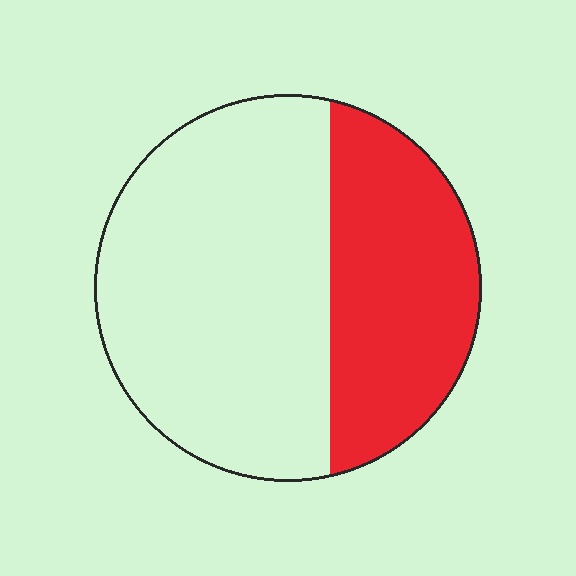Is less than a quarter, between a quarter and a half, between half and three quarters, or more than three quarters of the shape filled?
Between a quarter and a half.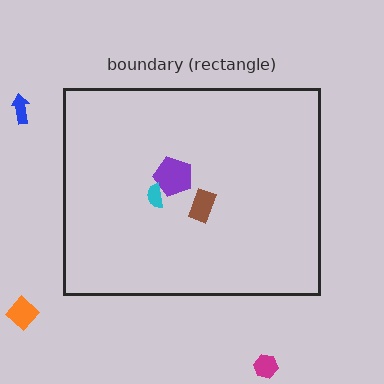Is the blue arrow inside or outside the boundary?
Outside.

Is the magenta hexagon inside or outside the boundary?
Outside.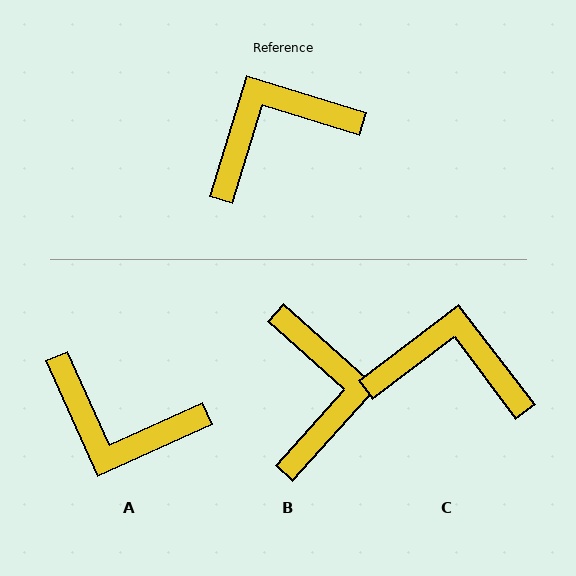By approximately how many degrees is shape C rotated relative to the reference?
Approximately 36 degrees clockwise.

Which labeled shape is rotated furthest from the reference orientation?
A, about 131 degrees away.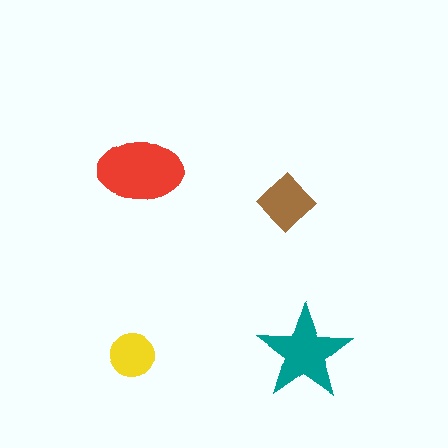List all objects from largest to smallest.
The red ellipse, the teal star, the brown diamond, the yellow circle.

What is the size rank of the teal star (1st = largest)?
2nd.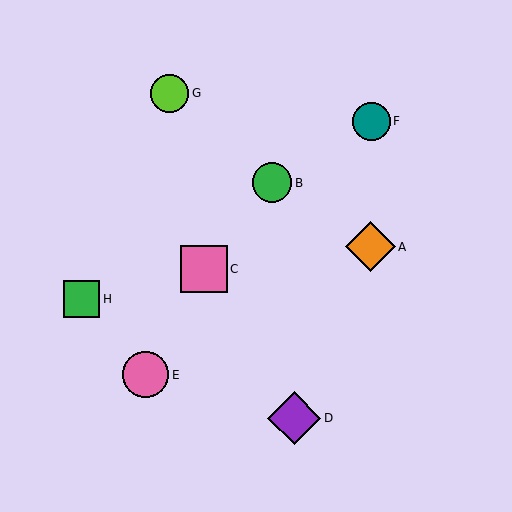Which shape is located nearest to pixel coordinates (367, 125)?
The teal circle (labeled F) at (371, 121) is nearest to that location.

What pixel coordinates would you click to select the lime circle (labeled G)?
Click at (170, 93) to select the lime circle G.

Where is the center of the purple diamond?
The center of the purple diamond is at (294, 418).